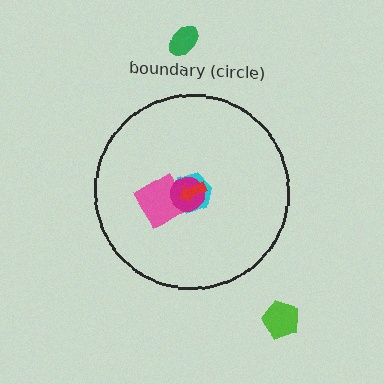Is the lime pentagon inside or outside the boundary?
Outside.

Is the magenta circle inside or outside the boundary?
Inside.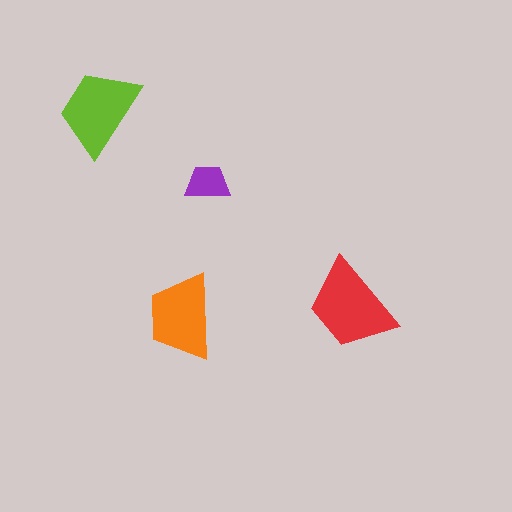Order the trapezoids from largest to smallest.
the red one, the lime one, the orange one, the purple one.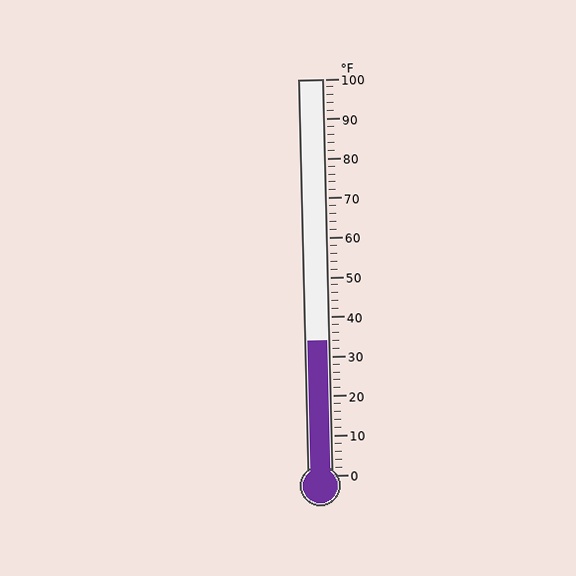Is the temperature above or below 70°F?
The temperature is below 70°F.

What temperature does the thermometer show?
The thermometer shows approximately 34°F.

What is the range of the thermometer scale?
The thermometer scale ranges from 0°F to 100°F.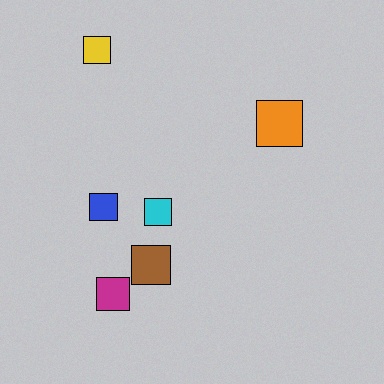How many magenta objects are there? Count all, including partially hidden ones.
There is 1 magenta object.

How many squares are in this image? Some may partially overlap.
There are 6 squares.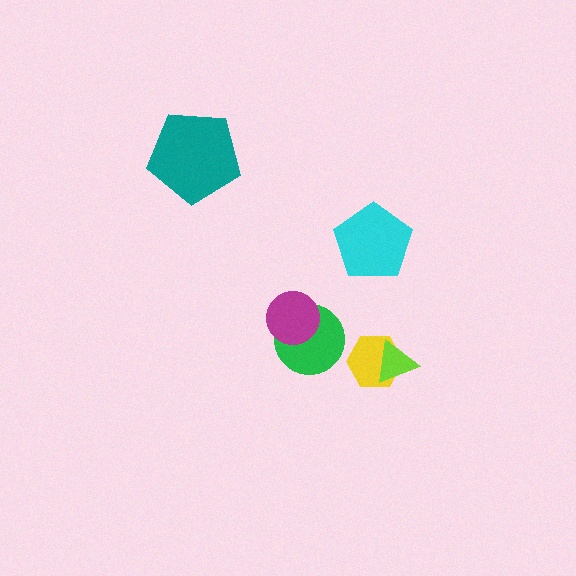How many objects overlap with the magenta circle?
1 object overlaps with the magenta circle.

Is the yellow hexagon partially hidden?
Yes, it is partially covered by another shape.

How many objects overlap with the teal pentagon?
0 objects overlap with the teal pentagon.